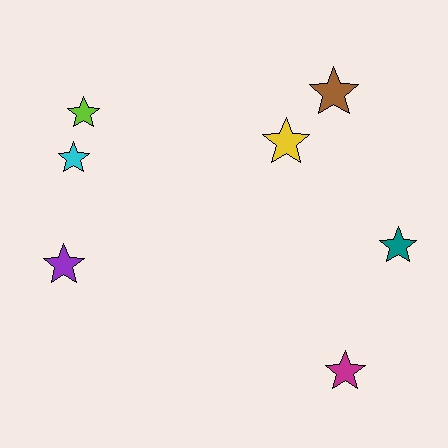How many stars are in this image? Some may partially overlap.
There are 7 stars.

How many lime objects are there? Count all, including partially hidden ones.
There is 1 lime object.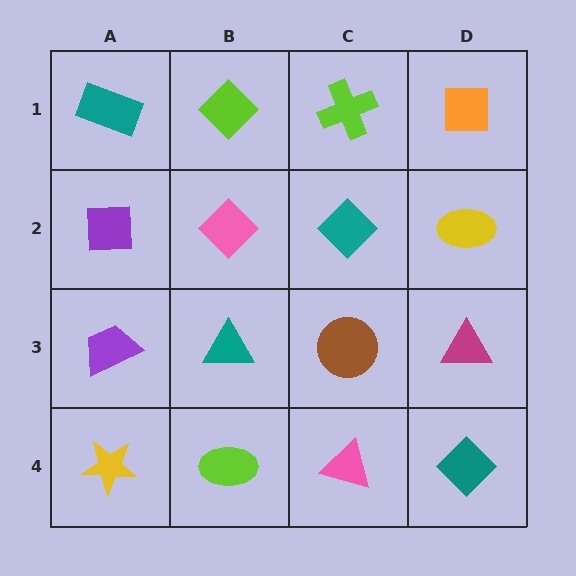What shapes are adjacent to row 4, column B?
A teal triangle (row 3, column B), a yellow star (row 4, column A), a pink triangle (row 4, column C).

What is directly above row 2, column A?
A teal rectangle.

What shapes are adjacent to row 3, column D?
A yellow ellipse (row 2, column D), a teal diamond (row 4, column D), a brown circle (row 3, column C).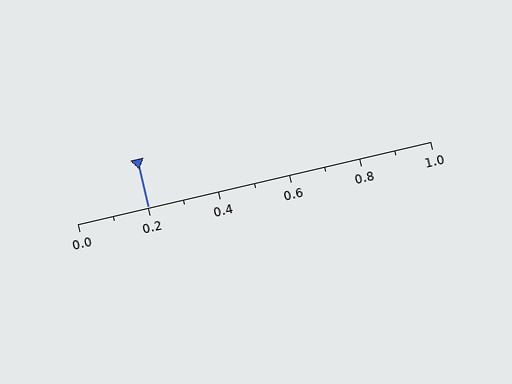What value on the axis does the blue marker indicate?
The marker indicates approximately 0.2.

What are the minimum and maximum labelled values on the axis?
The axis runs from 0.0 to 1.0.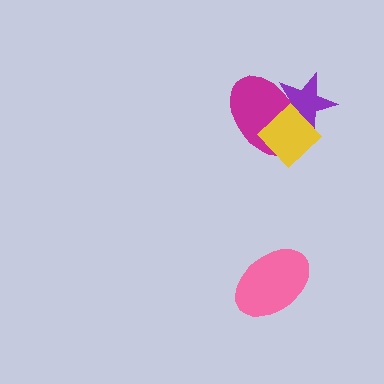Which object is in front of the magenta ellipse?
The yellow diamond is in front of the magenta ellipse.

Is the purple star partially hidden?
Yes, it is partially covered by another shape.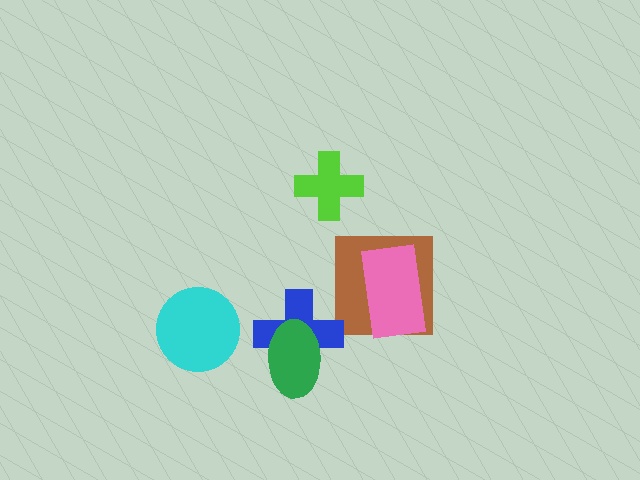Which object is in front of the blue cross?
The green ellipse is in front of the blue cross.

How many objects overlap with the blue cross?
1 object overlaps with the blue cross.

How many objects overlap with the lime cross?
0 objects overlap with the lime cross.